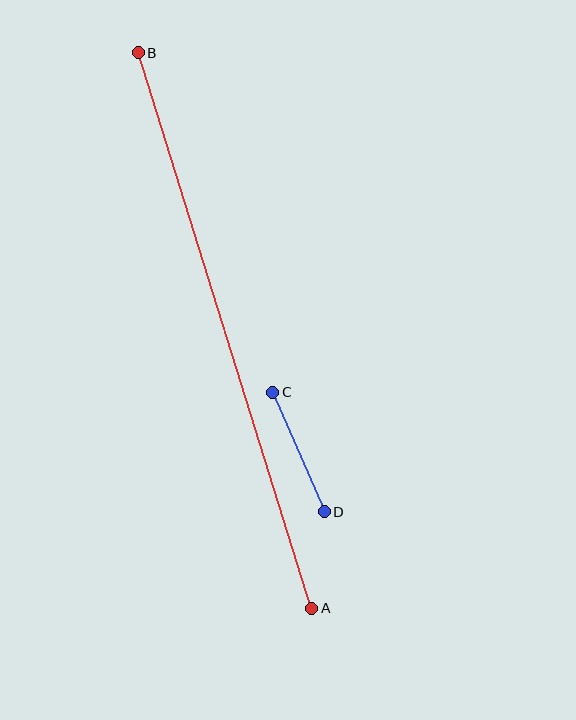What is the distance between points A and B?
The distance is approximately 582 pixels.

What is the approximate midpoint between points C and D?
The midpoint is at approximately (299, 452) pixels.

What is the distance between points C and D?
The distance is approximately 130 pixels.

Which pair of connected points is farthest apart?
Points A and B are farthest apart.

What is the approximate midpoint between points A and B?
The midpoint is at approximately (225, 330) pixels.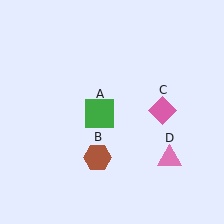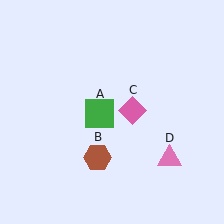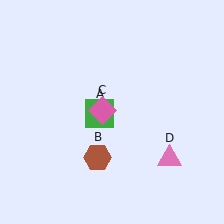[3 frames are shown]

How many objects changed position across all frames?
1 object changed position: pink diamond (object C).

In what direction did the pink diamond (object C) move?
The pink diamond (object C) moved left.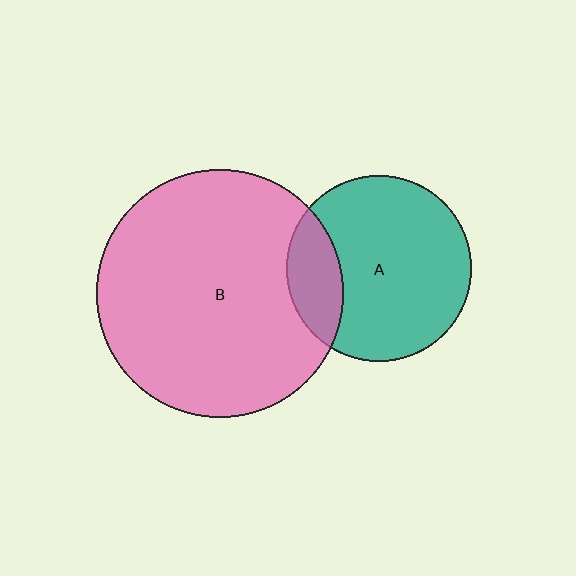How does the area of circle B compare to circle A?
Approximately 1.8 times.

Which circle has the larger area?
Circle B (pink).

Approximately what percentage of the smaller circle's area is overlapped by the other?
Approximately 20%.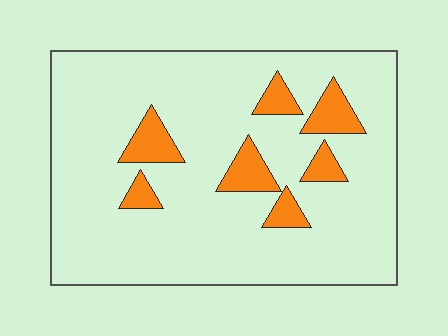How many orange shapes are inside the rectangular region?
7.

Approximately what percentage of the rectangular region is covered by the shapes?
Approximately 15%.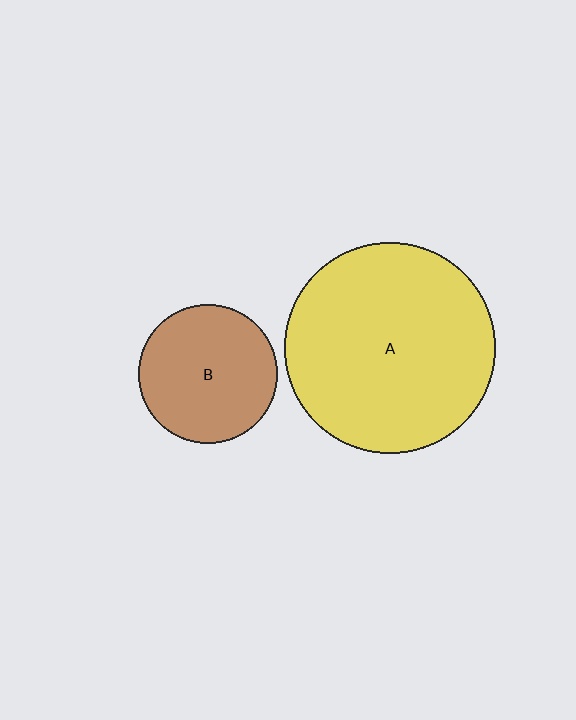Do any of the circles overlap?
No, none of the circles overlap.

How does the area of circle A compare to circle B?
Approximately 2.3 times.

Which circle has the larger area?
Circle A (yellow).